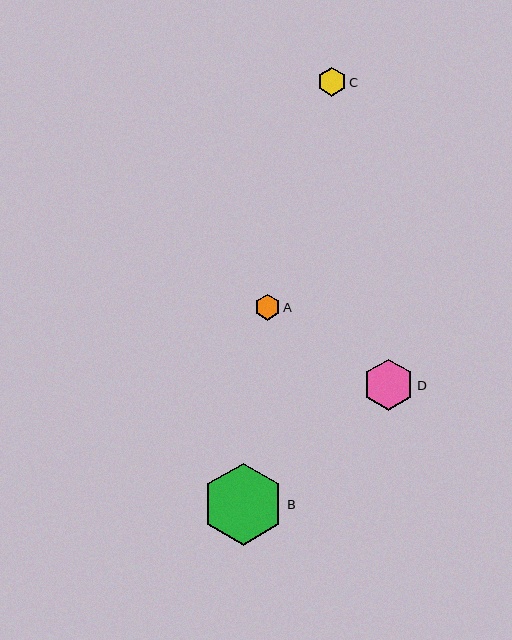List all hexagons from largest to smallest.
From largest to smallest: B, D, C, A.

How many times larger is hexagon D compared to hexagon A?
Hexagon D is approximately 2.0 times the size of hexagon A.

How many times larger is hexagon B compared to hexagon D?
Hexagon B is approximately 1.6 times the size of hexagon D.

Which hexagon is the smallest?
Hexagon A is the smallest with a size of approximately 26 pixels.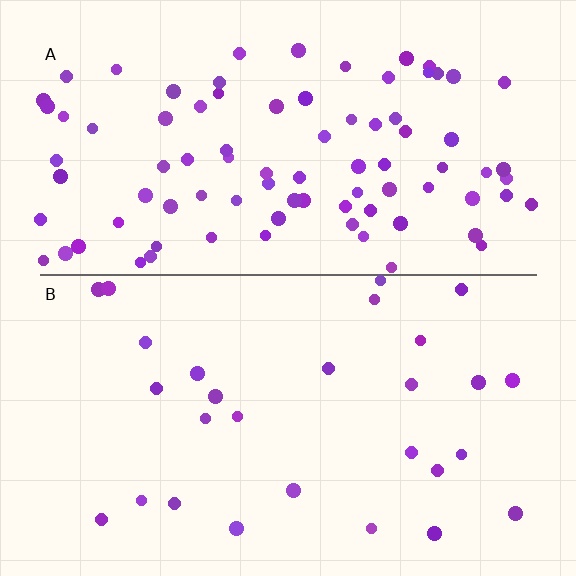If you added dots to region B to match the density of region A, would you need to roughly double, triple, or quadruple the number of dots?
Approximately triple.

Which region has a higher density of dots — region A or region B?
A (the top).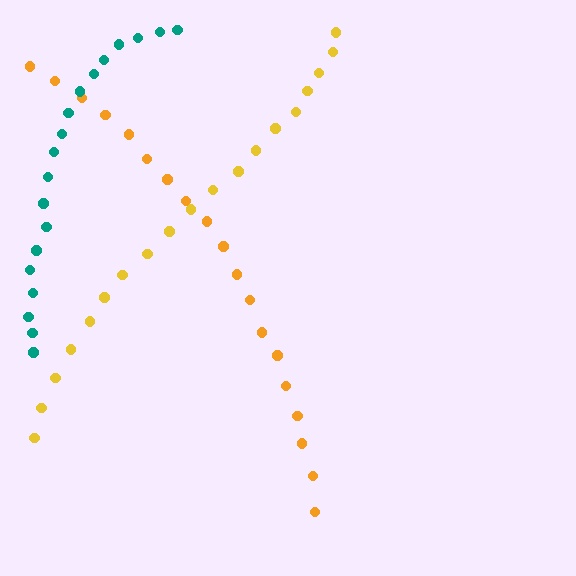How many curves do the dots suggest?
There are 3 distinct paths.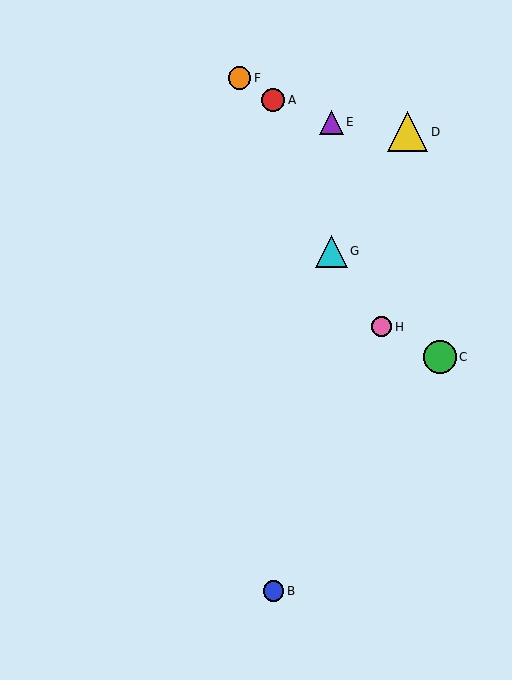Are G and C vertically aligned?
No, G is at x≈331 and C is at x≈440.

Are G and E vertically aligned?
Yes, both are at x≈331.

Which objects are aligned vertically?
Objects E, G are aligned vertically.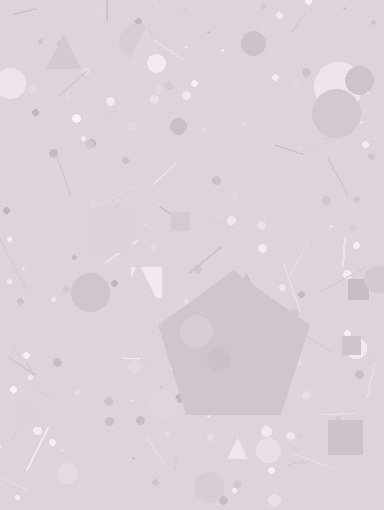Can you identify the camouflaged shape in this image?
The camouflaged shape is a pentagon.